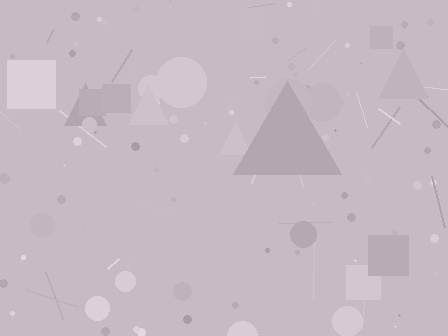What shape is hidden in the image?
A triangle is hidden in the image.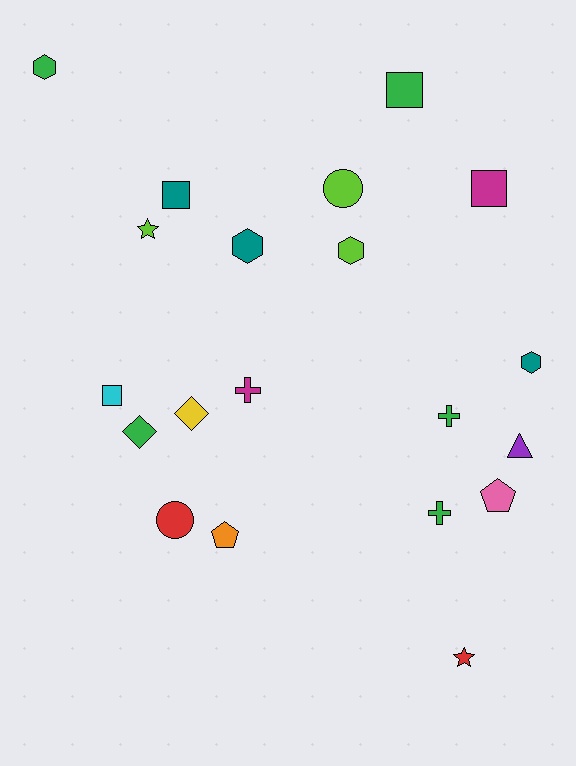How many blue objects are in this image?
There are no blue objects.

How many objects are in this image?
There are 20 objects.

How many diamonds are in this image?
There are 2 diamonds.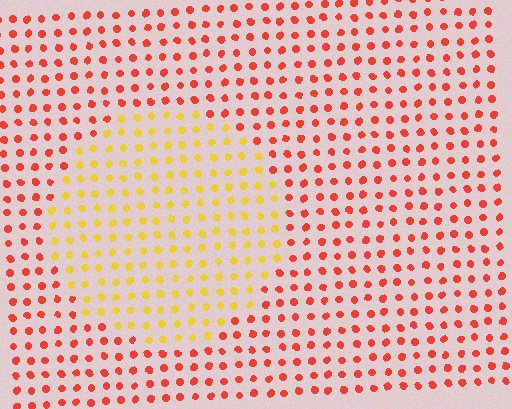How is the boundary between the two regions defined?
The boundary is defined purely by a slight shift in hue (about 47 degrees). Spacing, size, and orientation are identical on both sides.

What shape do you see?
I see a circle.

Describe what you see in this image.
The image is filled with small red elements in a uniform arrangement. A circle-shaped region is visible where the elements are tinted to a slightly different hue, forming a subtle color boundary.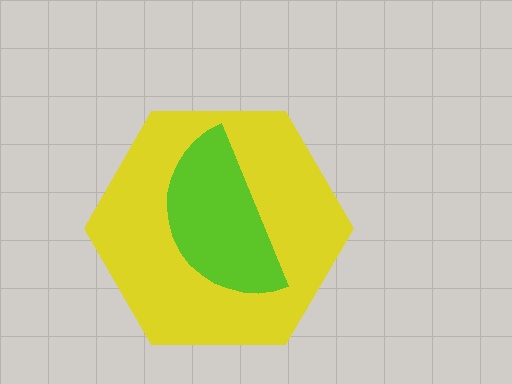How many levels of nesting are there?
2.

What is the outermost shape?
The yellow hexagon.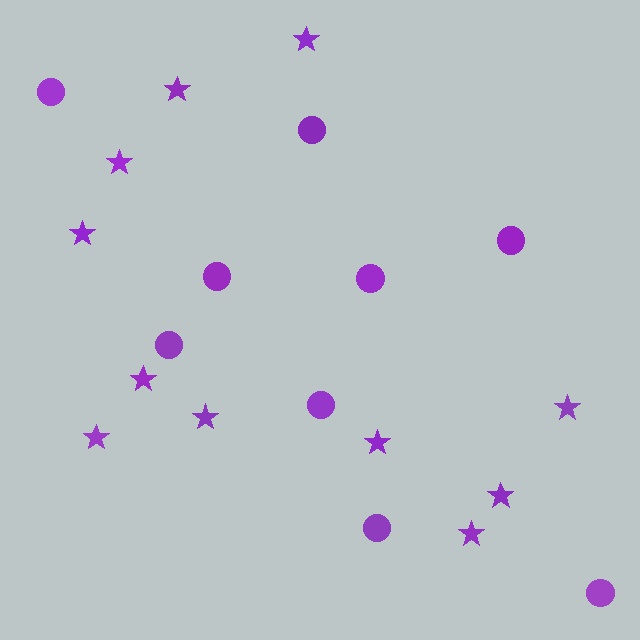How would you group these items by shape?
There are 2 groups: one group of stars (11) and one group of circles (9).